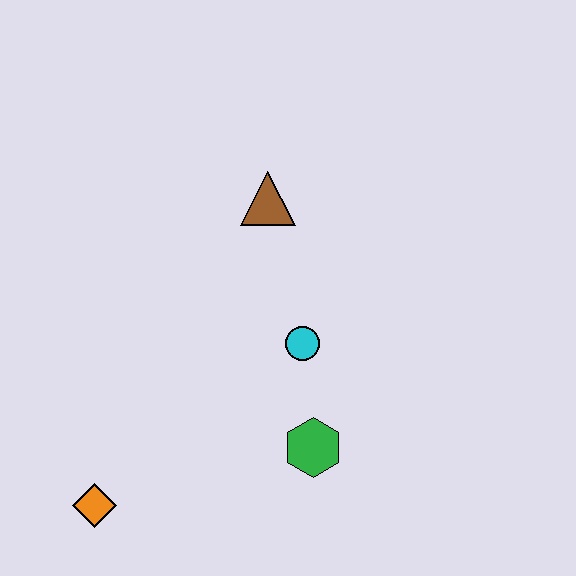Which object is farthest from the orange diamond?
The brown triangle is farthest from the orange diamond.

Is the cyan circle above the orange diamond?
Yes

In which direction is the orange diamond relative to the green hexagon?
The orange diamond is to the left of the green hexagon.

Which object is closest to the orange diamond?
The green hexagon is closest to the orange diamond.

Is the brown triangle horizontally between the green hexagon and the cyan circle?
No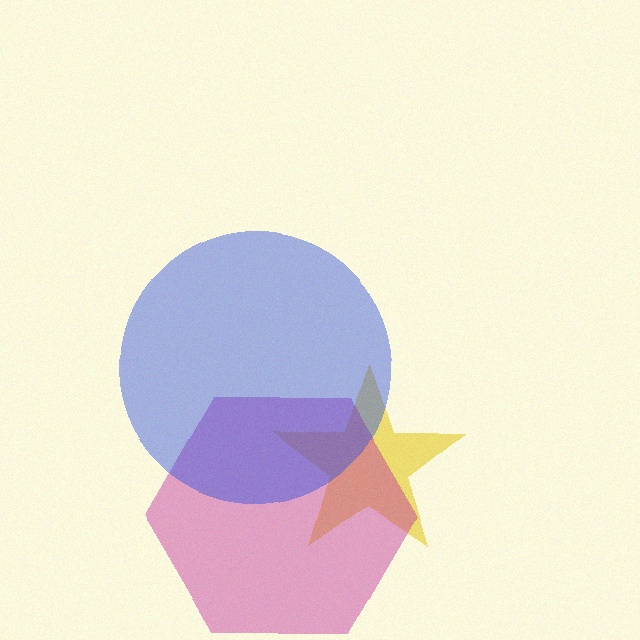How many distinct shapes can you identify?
There are 3 distinct shapes: a yellow star, a magenta hexagon, a blue circle.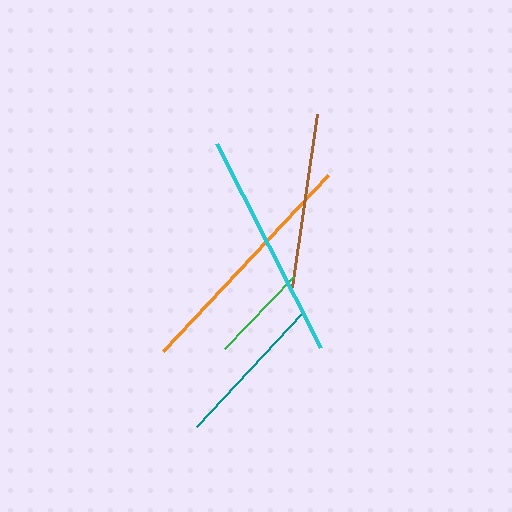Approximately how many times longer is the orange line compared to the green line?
The orange line is approximately 2.4 times the length of the green line.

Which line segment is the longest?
The orange line is the longest at approximately 242 pixels.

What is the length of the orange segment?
The orange segment is approximately 242 pixels long.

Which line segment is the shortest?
The green line is the shortest at approximately 99 pixels.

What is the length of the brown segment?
The brown segment is approximately 175 pixels long.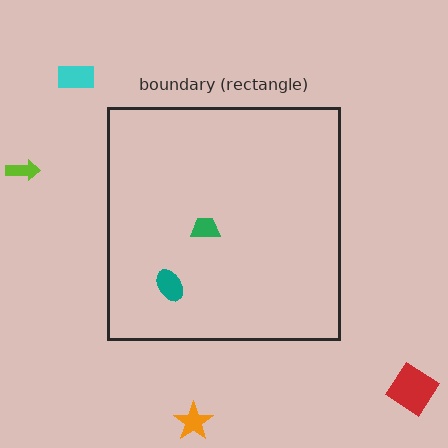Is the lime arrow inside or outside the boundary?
Outside.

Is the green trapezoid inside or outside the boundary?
Inside.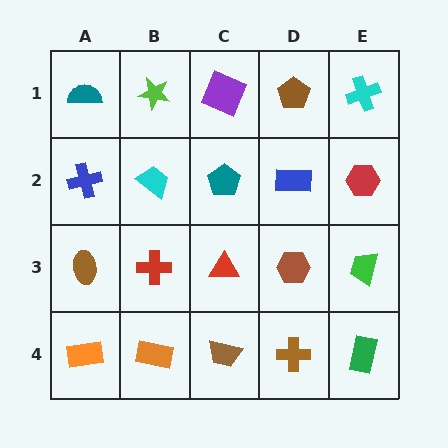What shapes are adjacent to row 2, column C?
A purple square (row 1, column C), a red triangle (row 3, column C), a cyan trapezoid (row 2, column B), a blue rectangle (row 2, column D).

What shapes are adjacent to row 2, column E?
A cyan cross (row 1, column E), a green trapezoid (row 3, column E), a blue rectangle (row 2, column D).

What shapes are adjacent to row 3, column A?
A blue cross (row 2, column A), an orange rectangle (row 4, column A), a red cross (row 3, column B).